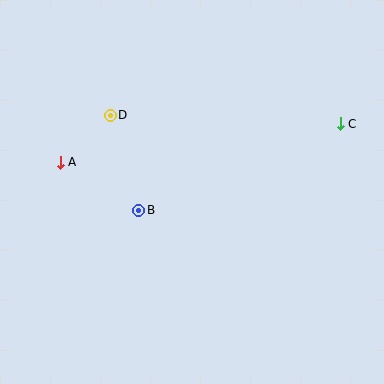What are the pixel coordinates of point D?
Point D is at (110, 115).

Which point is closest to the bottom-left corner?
Point B is closest to the bottom-left corner.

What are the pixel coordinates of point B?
Point B is at (139, 210).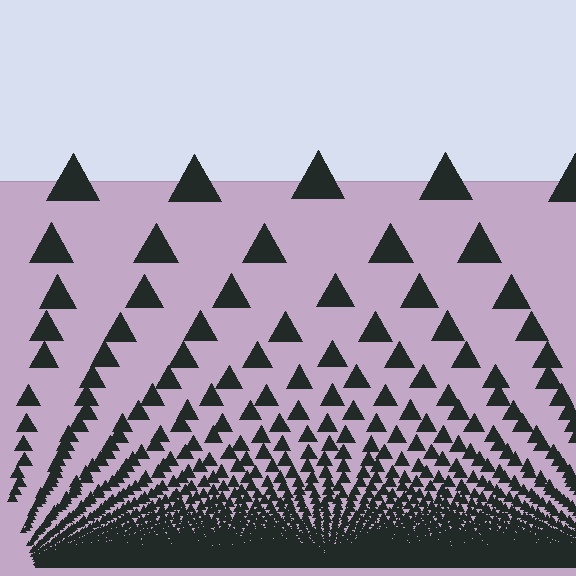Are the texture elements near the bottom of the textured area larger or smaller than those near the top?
Smaller. The gradient is inverted — elements near the bottom are smaller and denser.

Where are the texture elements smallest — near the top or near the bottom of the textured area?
Near the bottom.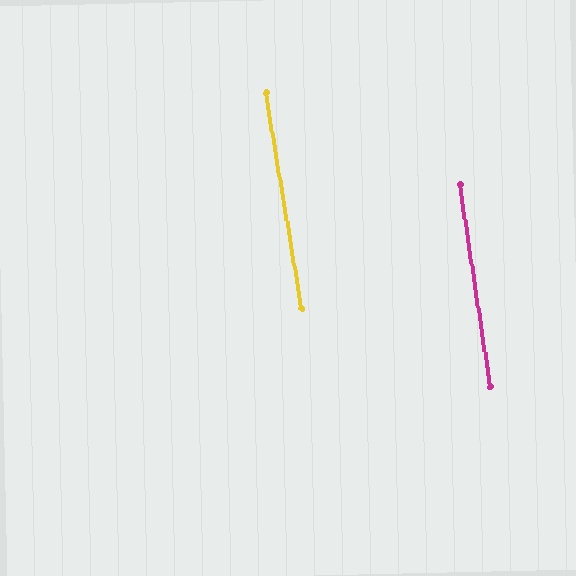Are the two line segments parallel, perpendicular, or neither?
Parallel — their directions differ by only 1.0°.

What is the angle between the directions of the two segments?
Approximately 1 degree.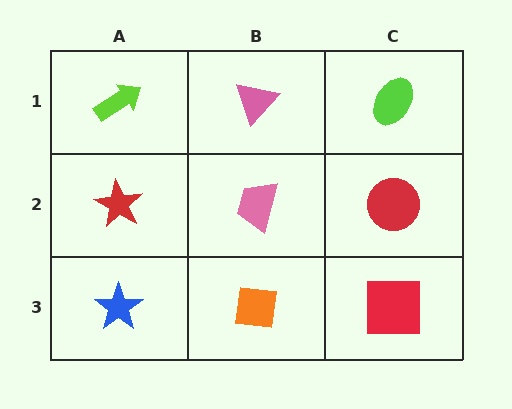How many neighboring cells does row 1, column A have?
2.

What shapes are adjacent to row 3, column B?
A pink trapezoid (row 2, column B), a blue star (row 3, column A), a red square (row 3, column C).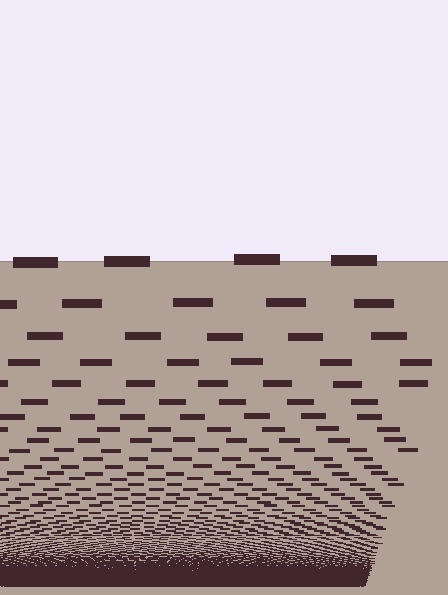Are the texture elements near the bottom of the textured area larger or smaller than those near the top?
Smaller. The gradient is inverted — elements near the bottom are smaller and denser.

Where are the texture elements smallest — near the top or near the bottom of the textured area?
Near the bottom.